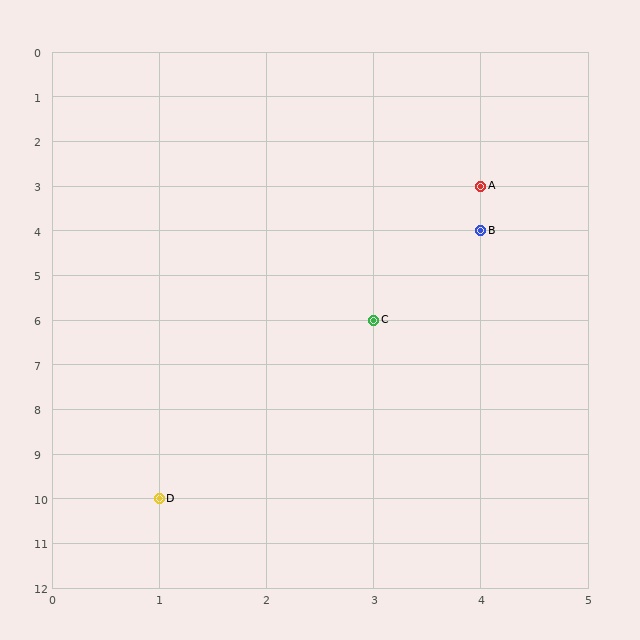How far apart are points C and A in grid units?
Points C and A are 1 column and 3 rows apart (about 3.2 grid units diagonally).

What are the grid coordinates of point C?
Point C is at grid coordinates (3, 6).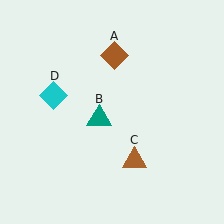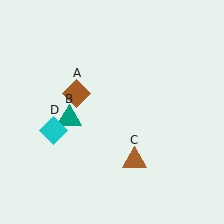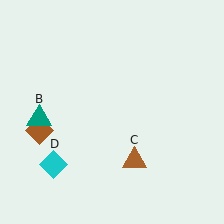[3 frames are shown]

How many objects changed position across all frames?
3 objects changed position: brown diamond (object A), teal triangle (object B), cyan diamond (object D).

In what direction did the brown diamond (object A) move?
The brown diamond (object A) moved down and to the left.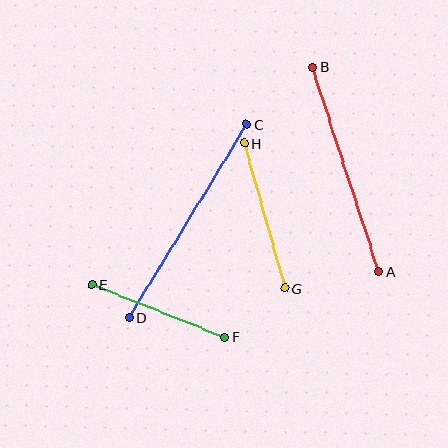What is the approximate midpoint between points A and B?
The midpoint is at approximately (346, 169) pixels.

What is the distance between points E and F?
The distance is approximately 144 pixels.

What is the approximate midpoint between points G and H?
The midpoint is at approximately (264, 216) pixels.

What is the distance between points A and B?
The distance is approximately 215 pixels.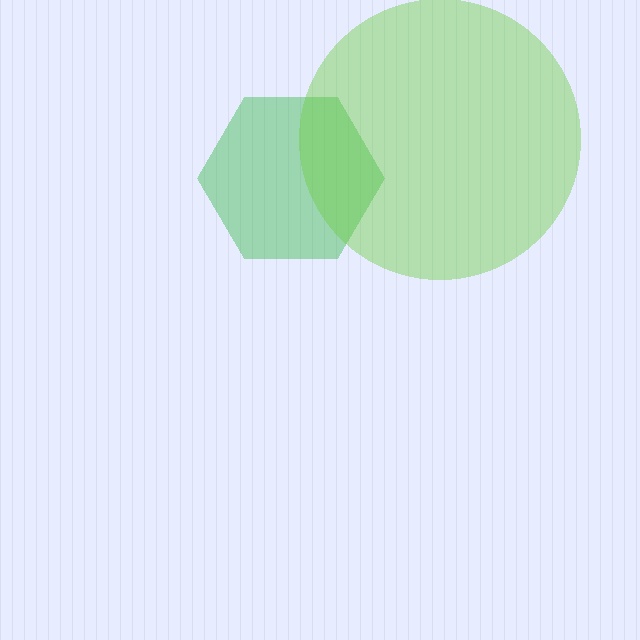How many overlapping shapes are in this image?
There are 2 overlapping shapes in the image.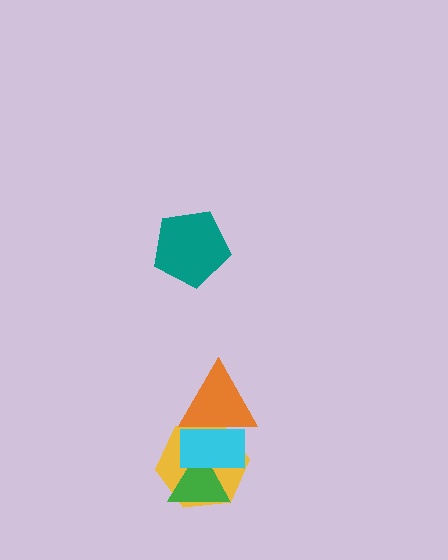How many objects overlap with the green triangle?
2 objects overlap with the green triangle.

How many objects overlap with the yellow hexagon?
3 objects overlap with the yellow hexagon.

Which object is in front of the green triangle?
The cyan rectangle is in front of the green triangle.